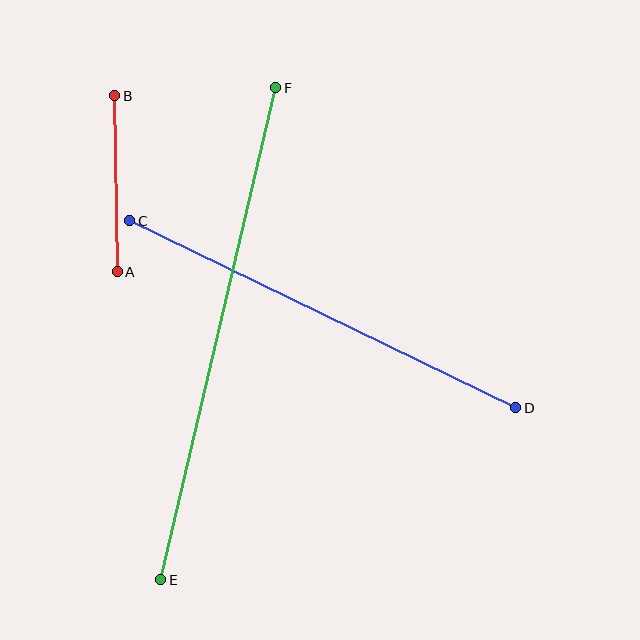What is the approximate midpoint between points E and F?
The midpoint is at approximately (218, 334) pixels.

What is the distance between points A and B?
The distance is approximately 176 pixels.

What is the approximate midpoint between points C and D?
The midpoint is at approximately (323, 314) pixels.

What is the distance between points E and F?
The distance is approximately 505 pixels.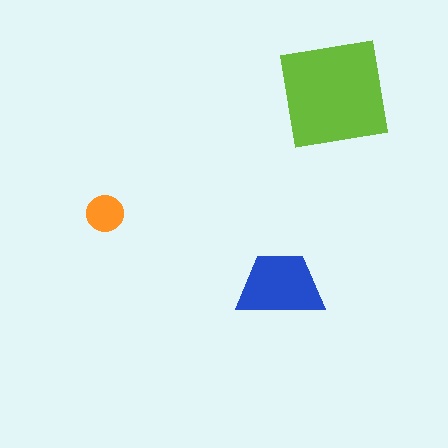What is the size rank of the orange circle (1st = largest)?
3rd.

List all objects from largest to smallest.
The lime square, the blue trapezoid, the orange circle.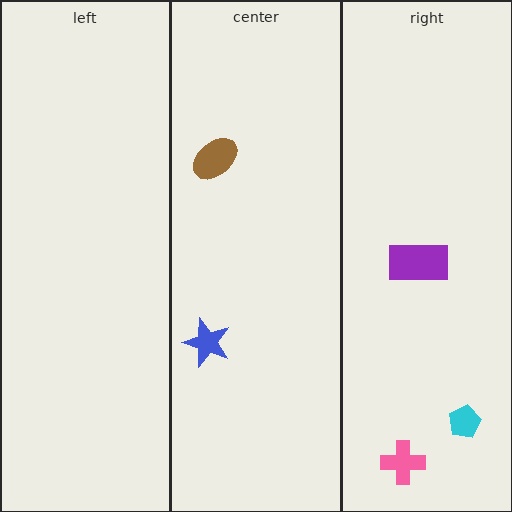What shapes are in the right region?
The pink cross, the cyan pentagon, the purple rectangle.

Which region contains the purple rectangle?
The right region.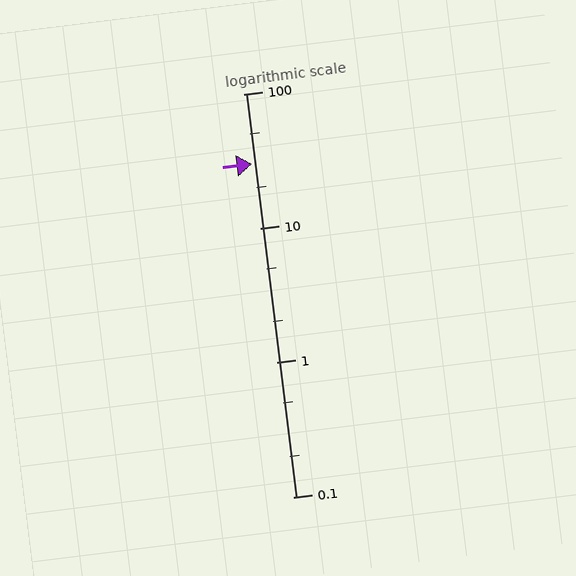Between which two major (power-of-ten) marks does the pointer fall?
The pointer is between 10 and 100.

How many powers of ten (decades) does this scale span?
The scale spans 3 decades, from 0.1 to 100.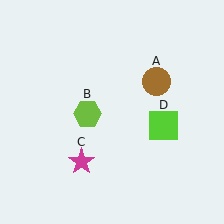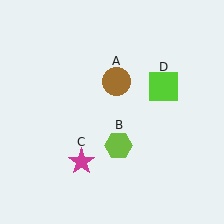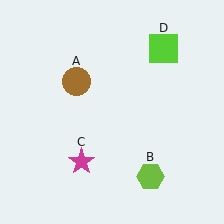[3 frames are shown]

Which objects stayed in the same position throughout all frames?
Magenta star (object C) remained stationary.